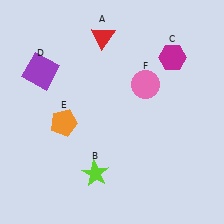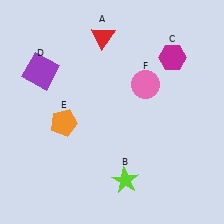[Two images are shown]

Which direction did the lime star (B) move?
The lime star (B) moved right.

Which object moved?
The lime star (B) moved right.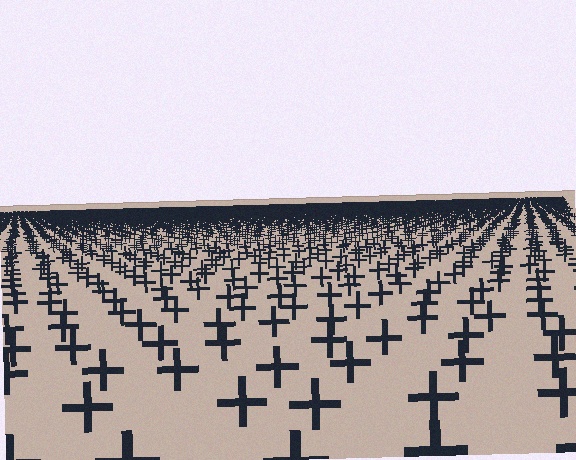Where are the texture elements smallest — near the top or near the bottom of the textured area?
Near the top.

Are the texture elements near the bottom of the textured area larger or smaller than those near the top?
Larger. Near the bottom, elements are closer to the viewer and appear at a bigger on-screen size.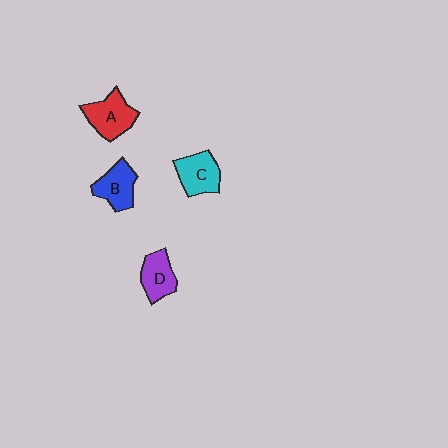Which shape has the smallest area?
Shape D (purple).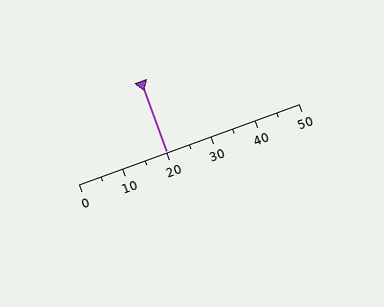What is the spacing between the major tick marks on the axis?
The major ticks are spaced 10 apart.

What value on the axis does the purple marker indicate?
The marker indicates approximately 20.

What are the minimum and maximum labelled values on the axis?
The axis runs from 0 to 50.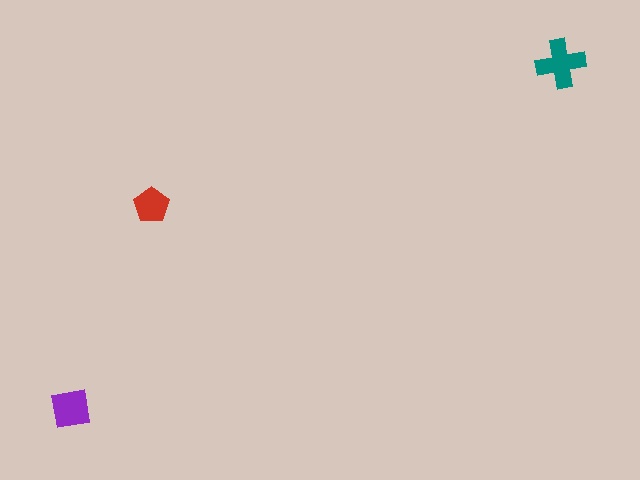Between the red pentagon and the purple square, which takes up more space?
The purple square.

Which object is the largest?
The teal cross.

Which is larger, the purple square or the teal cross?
The teal cross.